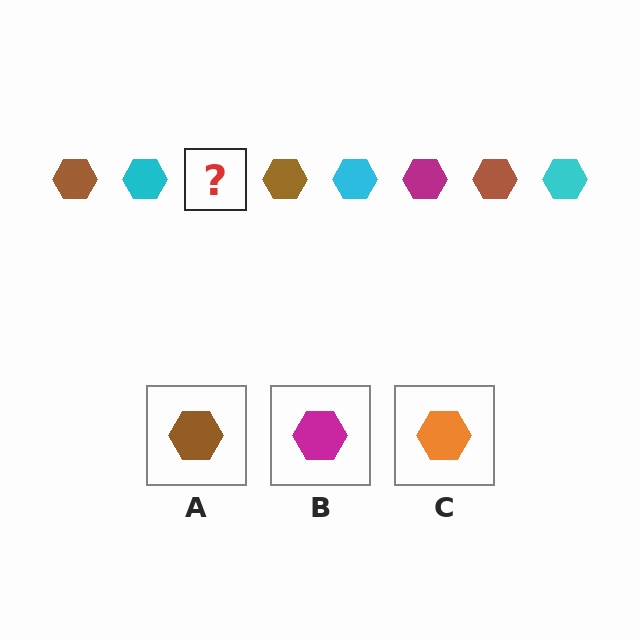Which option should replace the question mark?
Option B.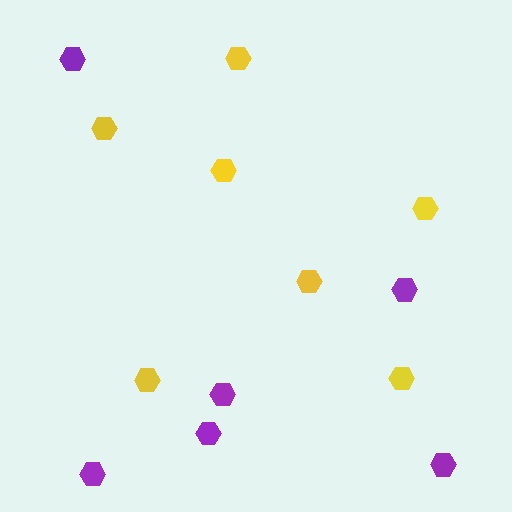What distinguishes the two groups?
There are 2 groups: one group of yellow hexagons (7) and one group of purple hexagons (6).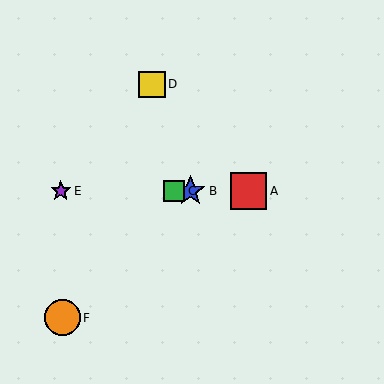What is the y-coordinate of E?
Object E is at y≈191.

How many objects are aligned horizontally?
4 objects (A, B, C, E) are aligned horizontally.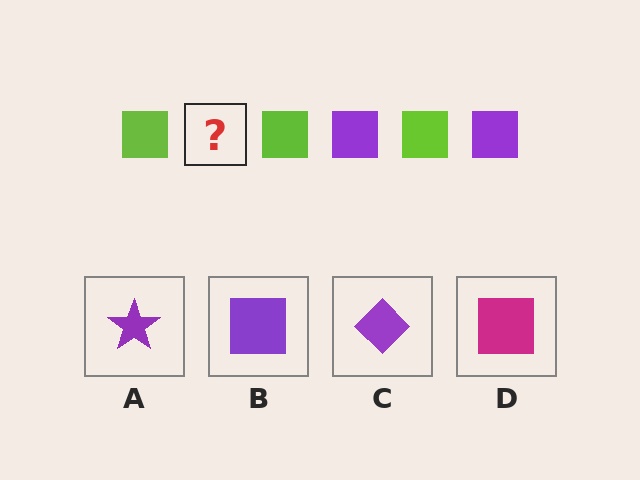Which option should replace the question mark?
Option B.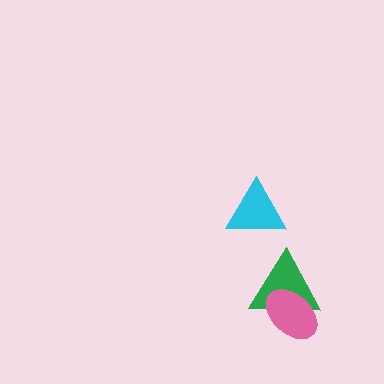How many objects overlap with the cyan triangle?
0 objects overlap with the cyan triangle.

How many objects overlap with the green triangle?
1 object overlaps with the green triangle.